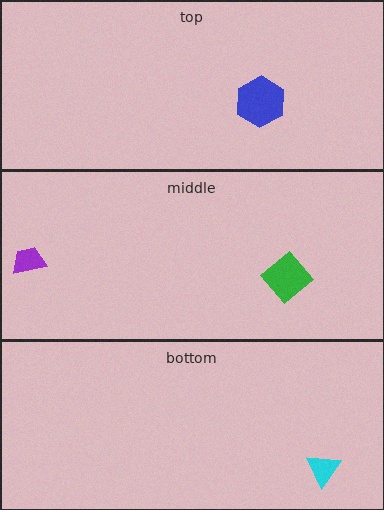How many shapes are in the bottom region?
1.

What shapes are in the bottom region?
The cyan triangle.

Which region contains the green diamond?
The middle region.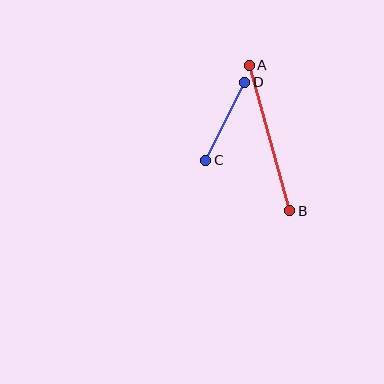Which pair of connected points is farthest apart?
Points A and B are farthest apart.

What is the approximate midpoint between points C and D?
The midpoint is at approximately (225, 121) pixels.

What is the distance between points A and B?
The distance is approximately 151 pixels.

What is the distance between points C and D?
The distance is approximately 87 pixels.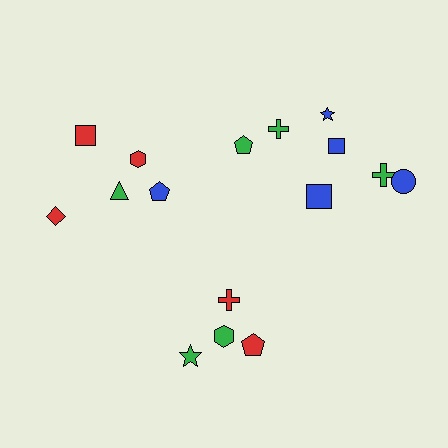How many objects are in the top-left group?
There are 5 objects.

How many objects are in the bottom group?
There are 4 objects.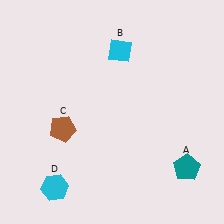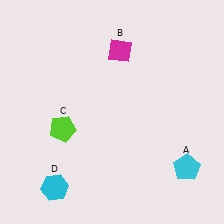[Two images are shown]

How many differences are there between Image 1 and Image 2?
There are 3 differences between the two images.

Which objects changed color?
A changed from teal to cyan. B changed from cyan to magenta. C changed from brown to lime.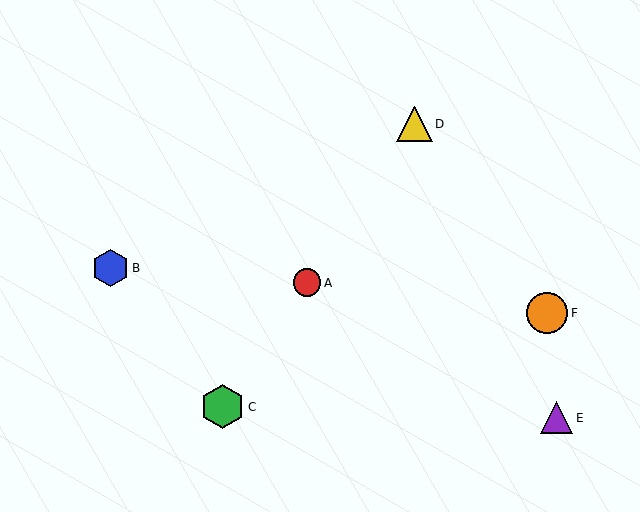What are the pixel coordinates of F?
Object F is at (547, 313).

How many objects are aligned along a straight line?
3 objects (A, C, D) are aligned along a straight line.